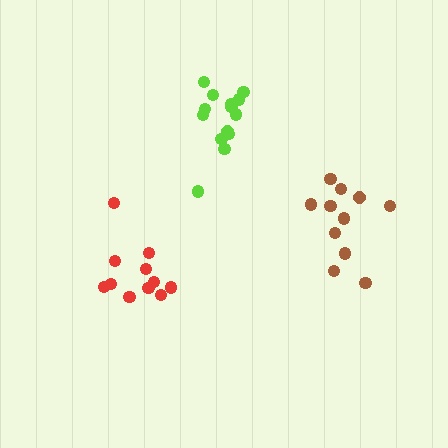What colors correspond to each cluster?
The clusters are colored: red, lime, brown.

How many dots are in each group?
Group 1: 11 dots, Group 2: 14 dots, Group 3: 11 dots (36 total).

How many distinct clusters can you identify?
There are 3 distinct clusters.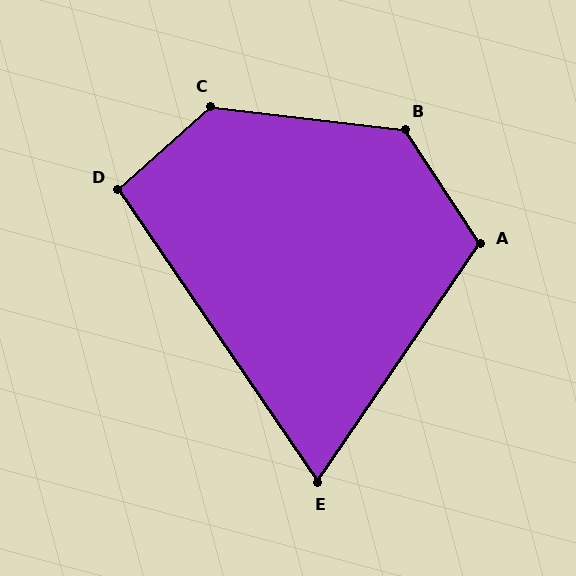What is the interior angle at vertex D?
Approximately 97 degrees (obtuse).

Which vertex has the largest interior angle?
C, at approximately 132 degrees.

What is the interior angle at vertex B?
Approximately 130 degrees (obtuse).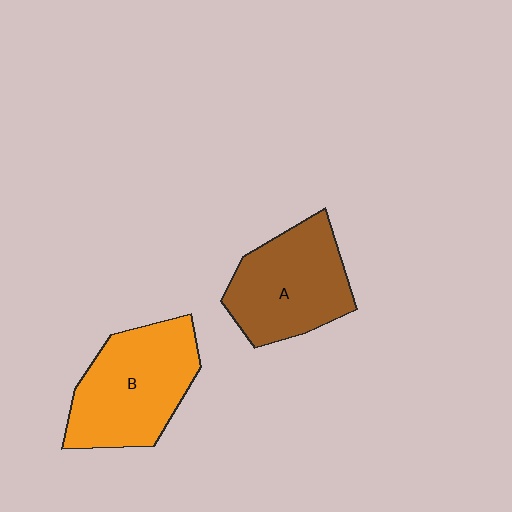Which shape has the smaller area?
Shape A (brown).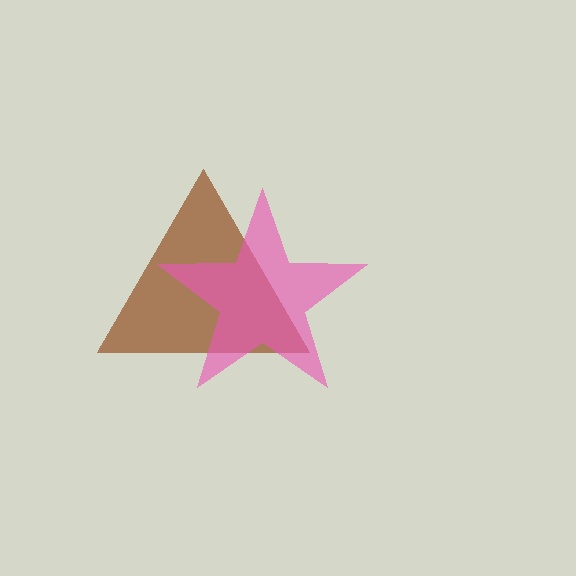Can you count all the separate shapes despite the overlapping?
Yes, there are 2 separate shapes.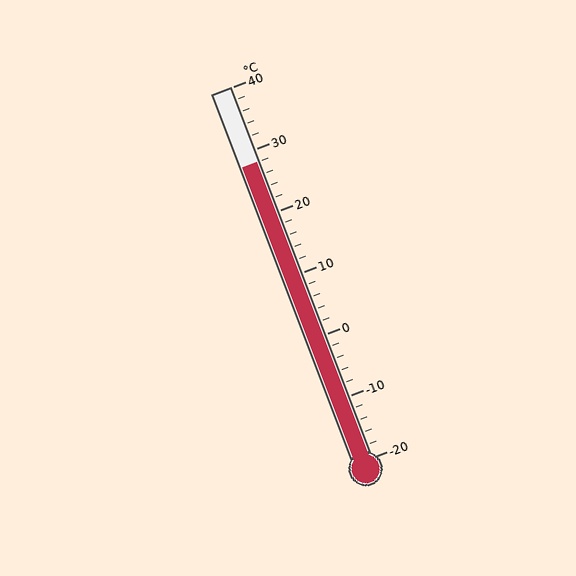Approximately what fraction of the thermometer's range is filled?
The thermometer is filled to approximately 80% of its range.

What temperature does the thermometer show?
The thermometer shows approximately 28°C.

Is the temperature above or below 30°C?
The temperature is below 30°C.